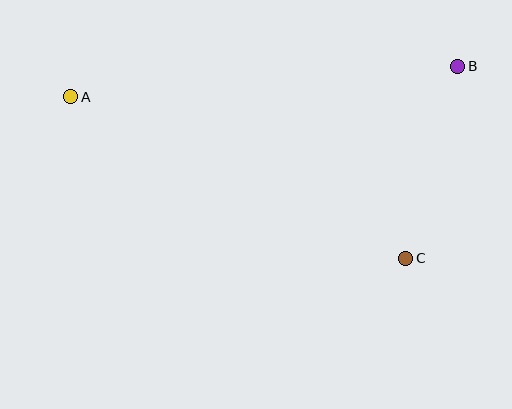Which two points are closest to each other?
Points B and C are closest to each other.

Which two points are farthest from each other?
Points A and B are farthest from each other.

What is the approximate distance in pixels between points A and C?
The distance between A and C is approximately 372 pixels.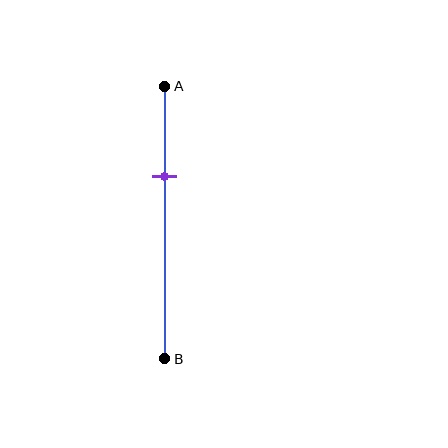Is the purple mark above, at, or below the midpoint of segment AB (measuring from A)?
The purple mark is above the midpoint of segment AB.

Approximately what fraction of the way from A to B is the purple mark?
The purple mark is approximately 35% of the way from A to B.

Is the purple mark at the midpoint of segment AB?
No, the mark is at about 35% from A, not at the 50% midpoint.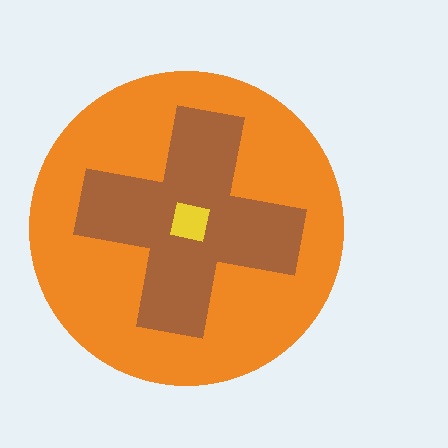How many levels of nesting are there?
3.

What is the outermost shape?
The orange circle.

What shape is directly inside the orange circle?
The brown cross.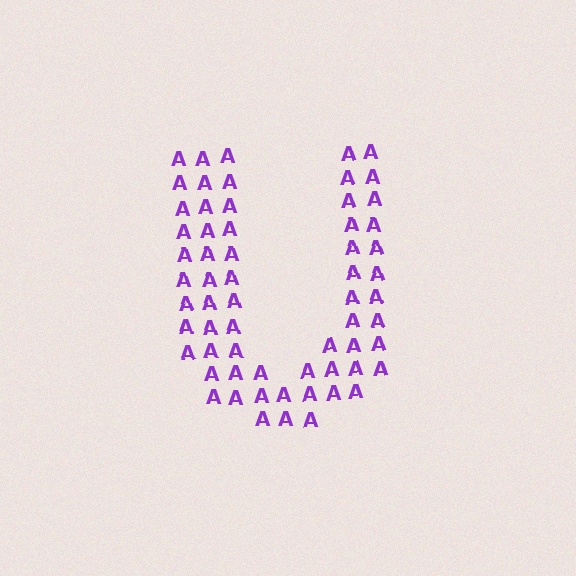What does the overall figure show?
The overall figure shows the letter U.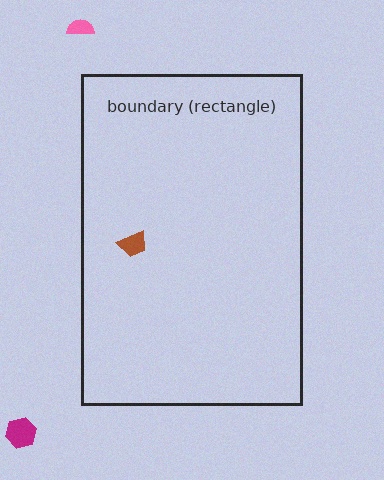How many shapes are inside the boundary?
1 inside, 2 outside.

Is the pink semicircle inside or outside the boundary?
Outside.